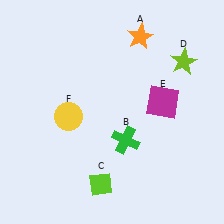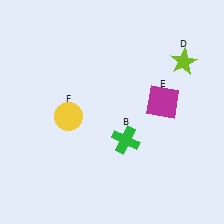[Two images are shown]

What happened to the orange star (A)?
The orange star (A) was removed in Image 2. It was in the top-right area of Image 1.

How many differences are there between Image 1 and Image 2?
There are 2 differences between the two images.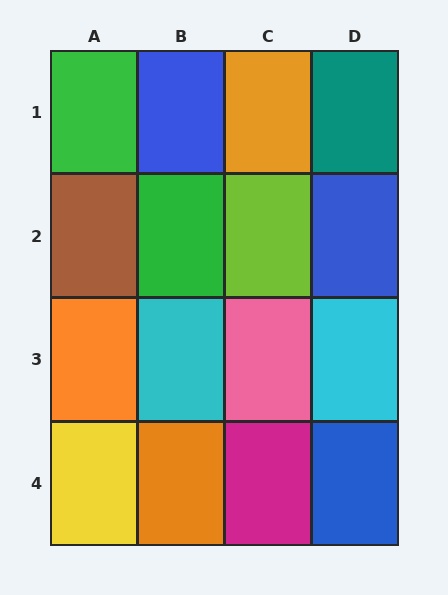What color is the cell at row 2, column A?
Brown.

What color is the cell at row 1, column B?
Blue.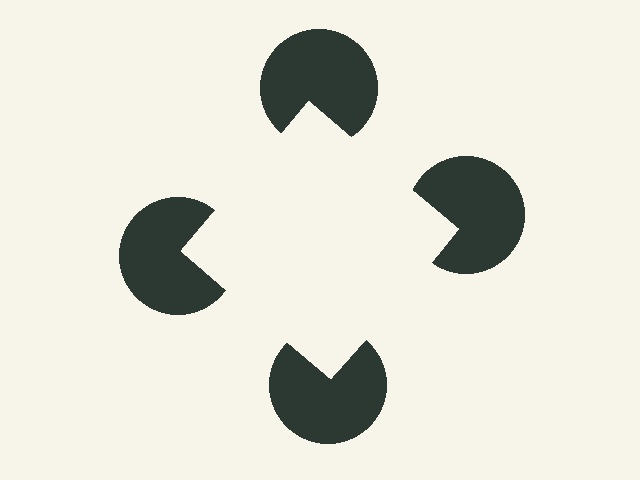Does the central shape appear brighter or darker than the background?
It typically appears slightly brighter than the background, even though no actual brightness change is drawn.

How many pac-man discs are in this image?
There are 4 — one at each vertex of the illusory square.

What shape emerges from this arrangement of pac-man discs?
An illusory square — its edges are inferred from the aligned wedge cuts in the pac-man discs, not physically drawn.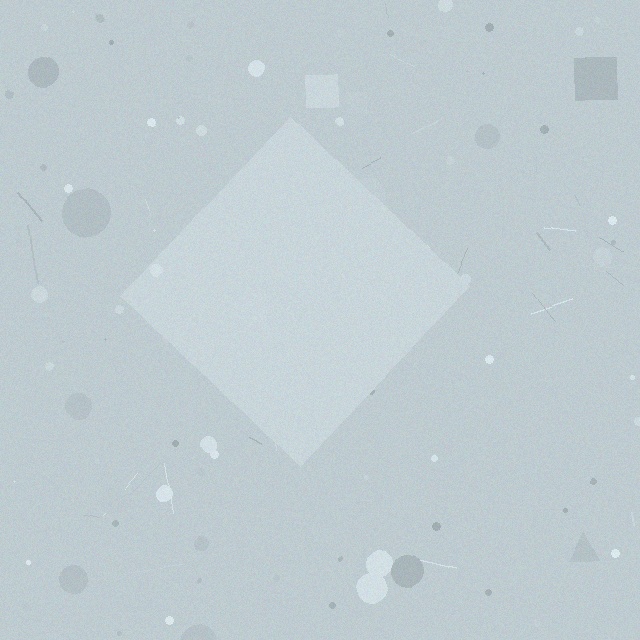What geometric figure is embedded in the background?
A diamond is embedded in the background.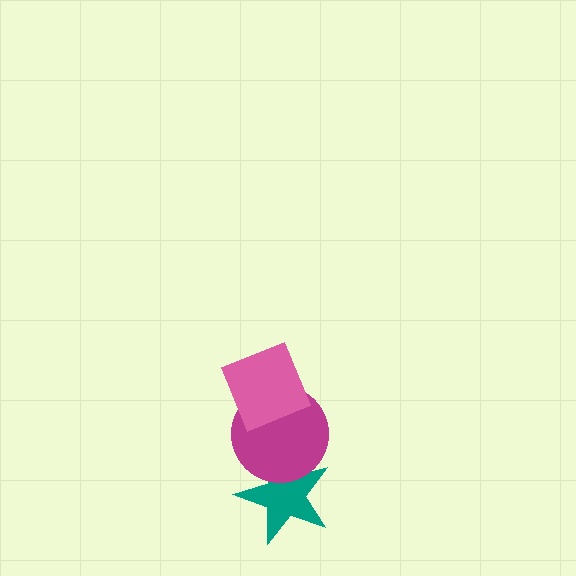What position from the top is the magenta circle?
The magenta circle is 2nd from the top.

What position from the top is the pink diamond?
The pink diamond is 1st from the top.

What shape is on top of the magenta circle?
The pink diamond is on top of the magenta circle.